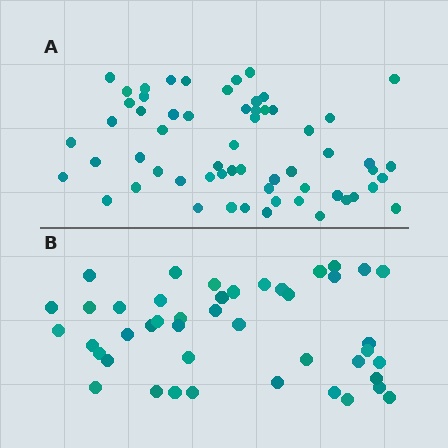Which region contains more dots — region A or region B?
Region A (the top region) has more dots.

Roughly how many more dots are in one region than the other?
Region A has approximately 15 more dots than region B.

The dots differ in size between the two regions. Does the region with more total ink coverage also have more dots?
No. Region B has more total ink coverage because its dots are larger, but region A actually contains more individual dots. Total area can be misleading — the number of items is what matters here.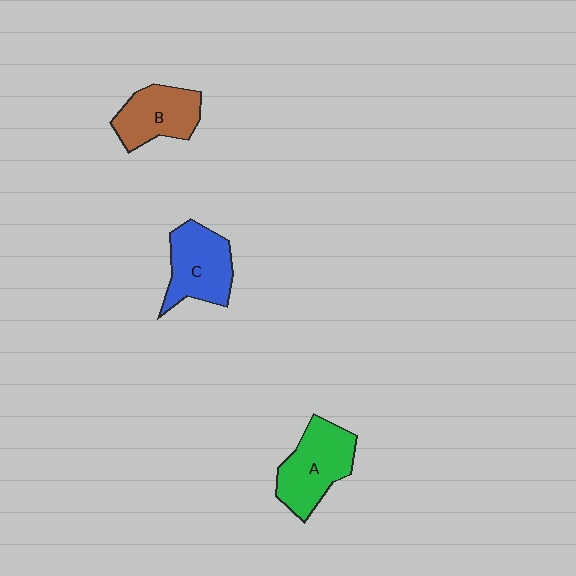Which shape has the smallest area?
Shape B (brown).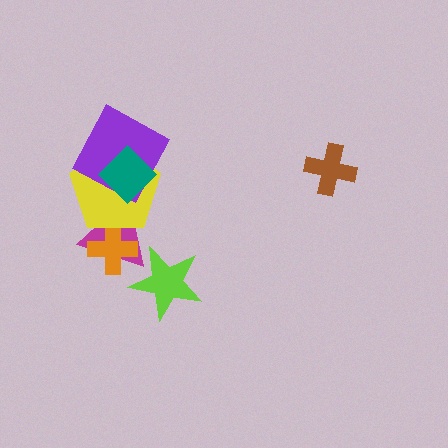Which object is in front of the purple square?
The teal diamond is in front of the purple square.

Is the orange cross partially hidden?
Yes, it is partially covered by another shape.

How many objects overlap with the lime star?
1 object overlaps with the lime star.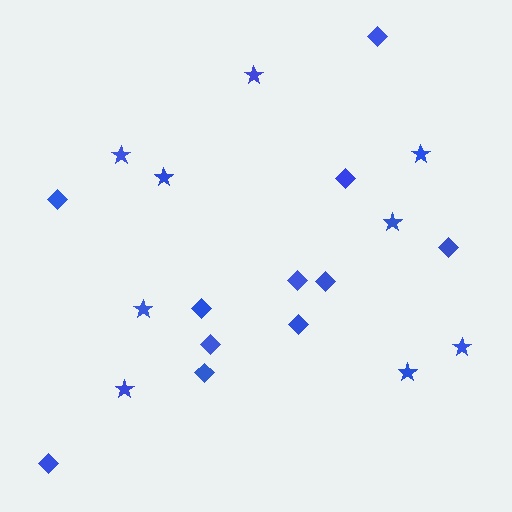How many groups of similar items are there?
There are 2 groups: one group of diamonds (11) and one group of stars (9).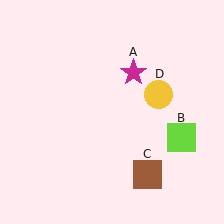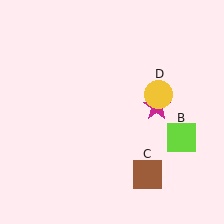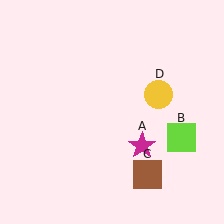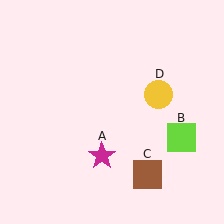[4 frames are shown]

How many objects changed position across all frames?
1 object changed position: magenta star (object A).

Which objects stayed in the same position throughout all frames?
Lime square (object B) and brown square (object C) and yellow circle (object D) remained stationary.